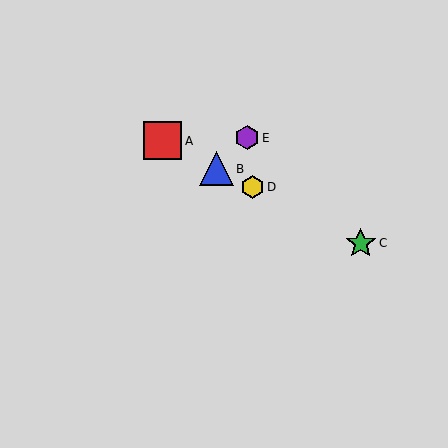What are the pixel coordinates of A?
Object A is at (163, 141).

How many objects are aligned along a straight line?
4 objects (A, B, C, D) are aligned along a straight line.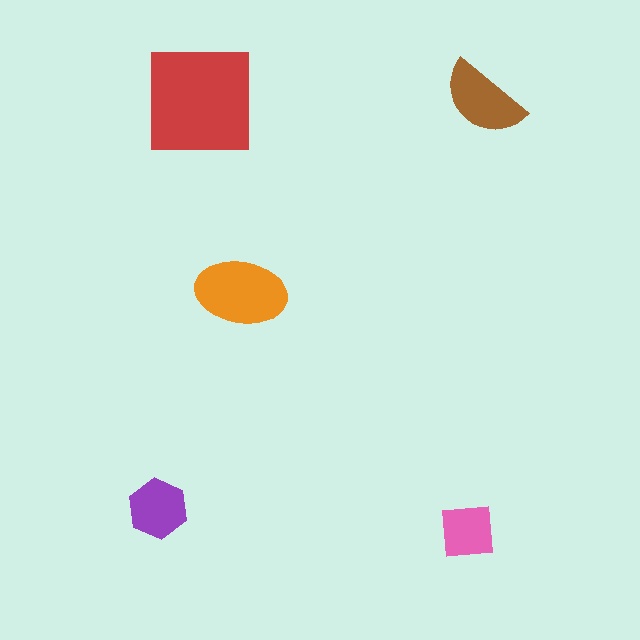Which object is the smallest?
The pink square.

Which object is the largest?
The red square.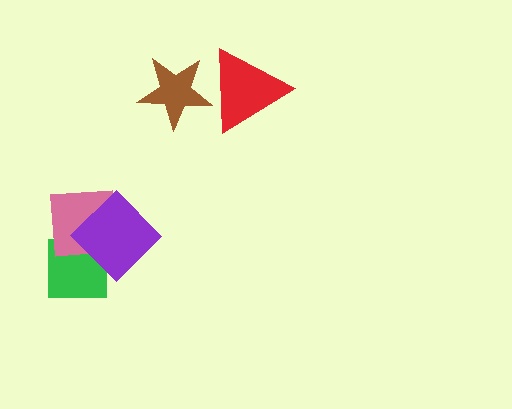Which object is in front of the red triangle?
The brown star is in front of the red triangle.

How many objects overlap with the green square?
2 objects overlap with the green square.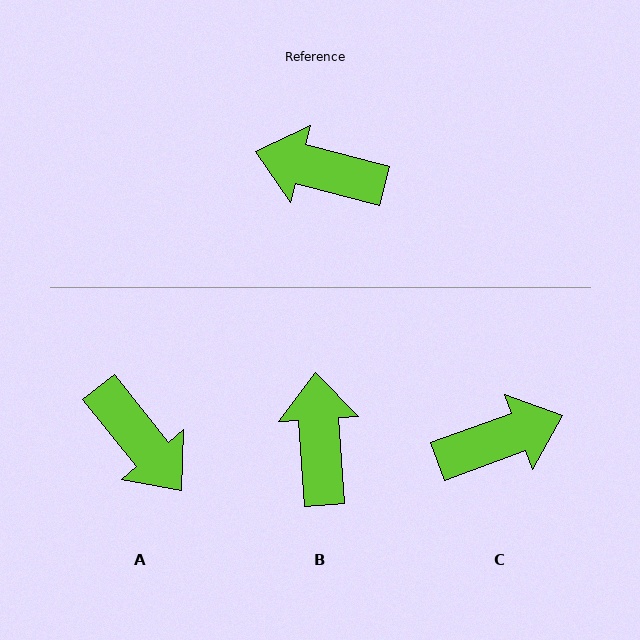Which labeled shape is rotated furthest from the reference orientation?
C, about 145 degrees away.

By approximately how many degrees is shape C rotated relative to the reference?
Approximately 145 degrees clockwise.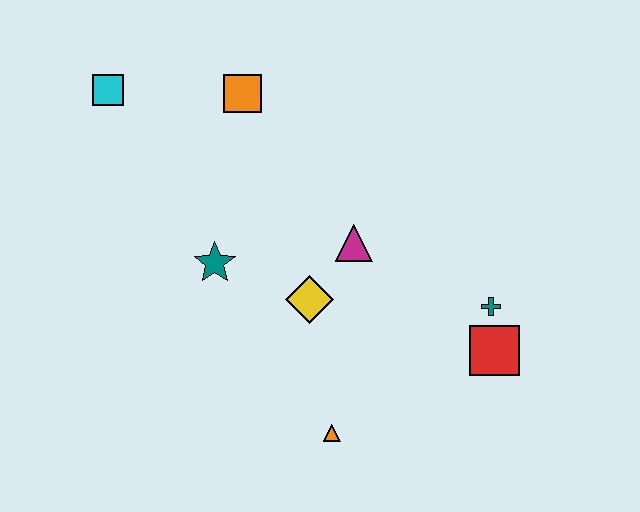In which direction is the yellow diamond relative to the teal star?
The yellow diamond is to the right of the teal star.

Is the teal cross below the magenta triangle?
Yes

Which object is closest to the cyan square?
The orange square is closest to the cyan square.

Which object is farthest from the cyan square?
The red square is farthest from the cyan square.